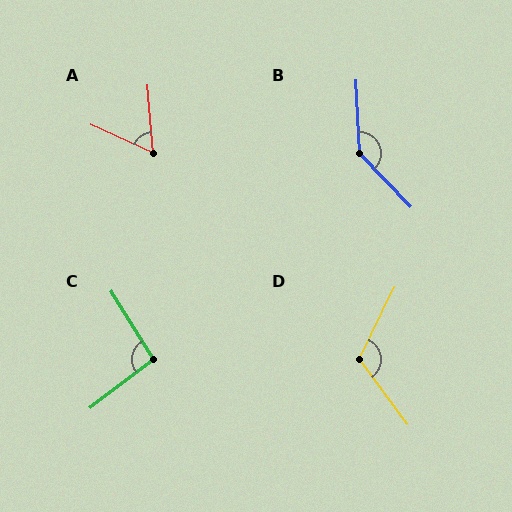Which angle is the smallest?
A, at approximately 61 degrees.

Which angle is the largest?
B, at approximately 139 degrees.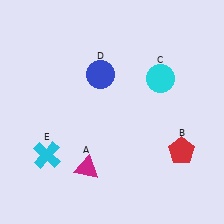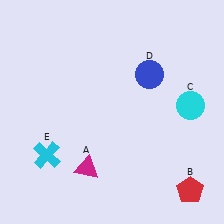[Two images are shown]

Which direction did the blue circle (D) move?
The blue circle (D) moved right.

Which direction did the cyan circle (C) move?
The cyan circle (C) moved right.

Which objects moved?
The objects that moved are: the red pentagon (B), the cyan circle (C), the blue circle (D).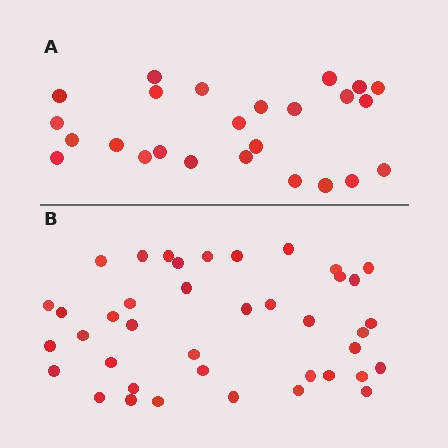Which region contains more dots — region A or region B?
Region B (the bottom region) has more dots.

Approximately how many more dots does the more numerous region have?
Region B has approximately 15 more dots than region A.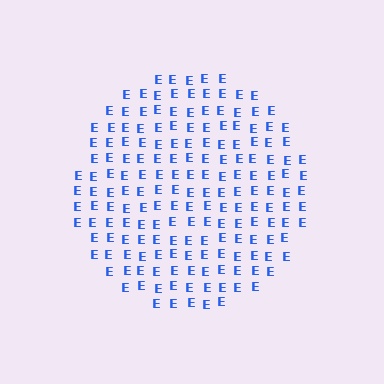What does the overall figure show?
The overall figure shows a circle.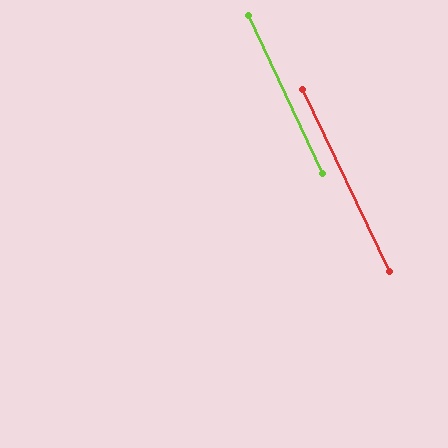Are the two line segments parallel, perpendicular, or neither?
Parallel — their directions differ by only 0.6°.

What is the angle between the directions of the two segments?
Approximately 1 degree.